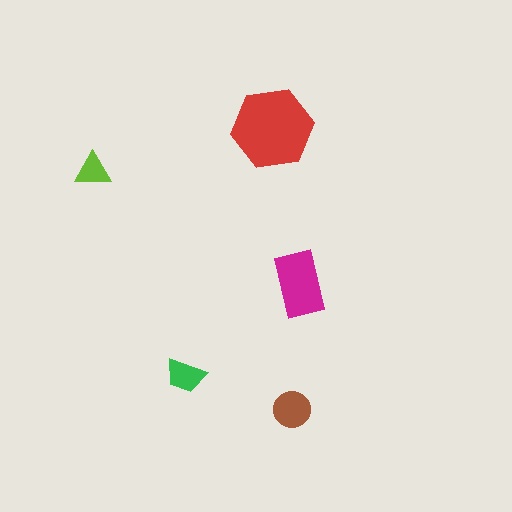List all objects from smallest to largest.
The lime triangle, the green trapezoid, the brown circle, the magenta rectangle, the red hexagon.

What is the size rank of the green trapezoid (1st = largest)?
4th.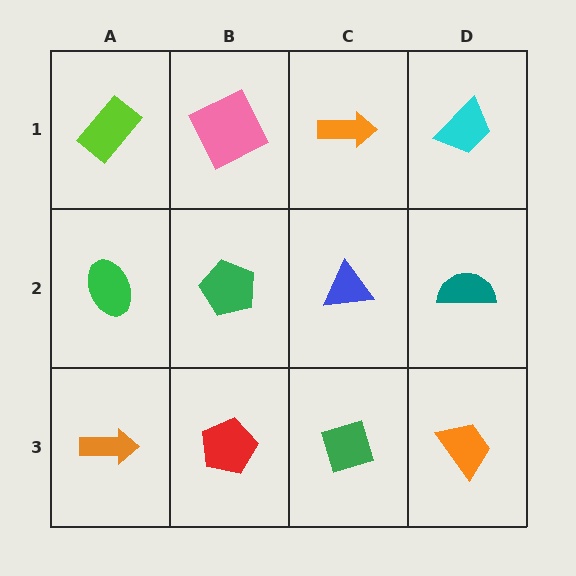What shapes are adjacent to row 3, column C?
A blue triangle (row 2, column C), a red pentagon (row 3, column B), an orange trapezoid (row 3, column D).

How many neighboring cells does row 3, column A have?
2.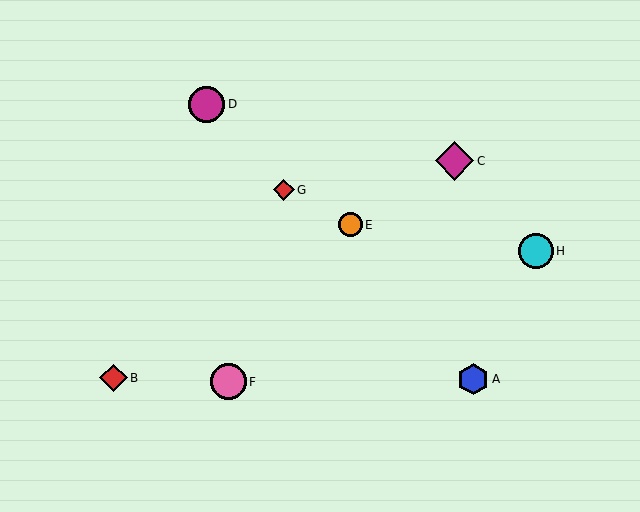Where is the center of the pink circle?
The center of the pink circle is at (228, 382).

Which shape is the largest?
The magenta diamond (labeled C) is the largest.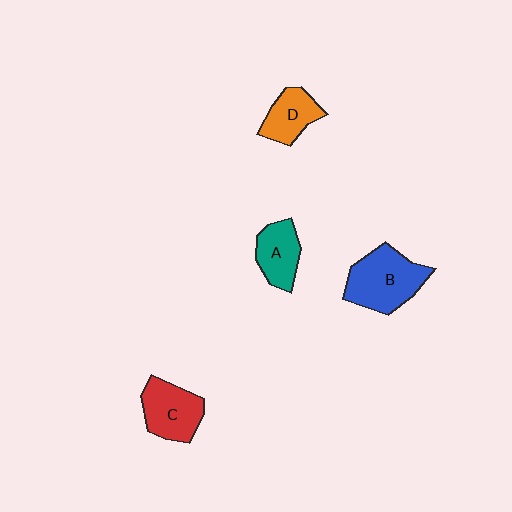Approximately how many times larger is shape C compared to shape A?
Approximately 1.2 times.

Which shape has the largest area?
Shape B (blue).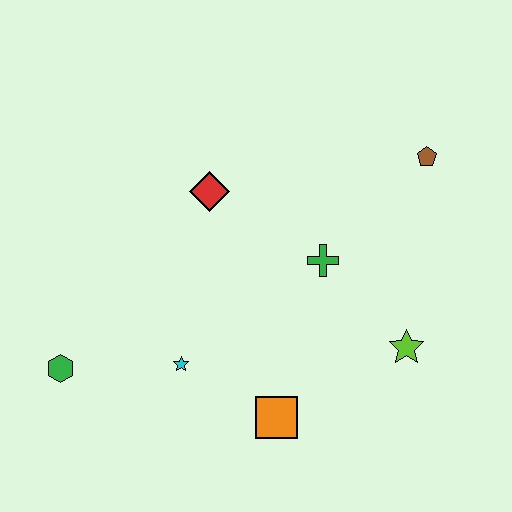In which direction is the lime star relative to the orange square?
The lime star is to the right of the orange square.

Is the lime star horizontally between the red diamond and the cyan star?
No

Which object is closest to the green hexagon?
The cyan star is closest to the green hexagon.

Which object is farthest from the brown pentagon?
The green hexagon is farthest from the brown pentagon.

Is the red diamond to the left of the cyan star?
No